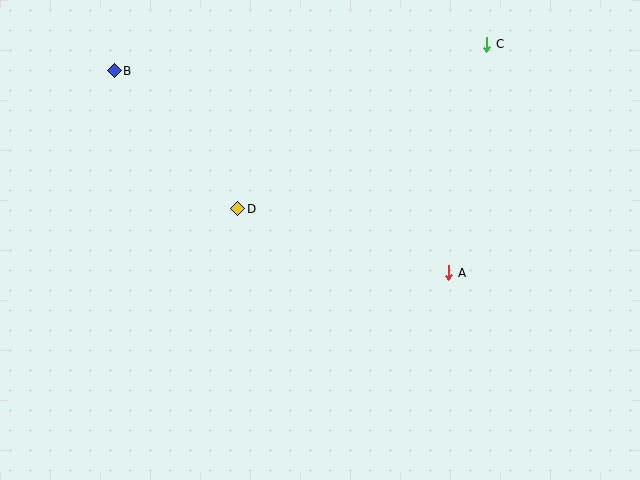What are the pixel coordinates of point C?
Point C is at (487, 44).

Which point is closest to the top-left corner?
Point B is closest to the top-left corner.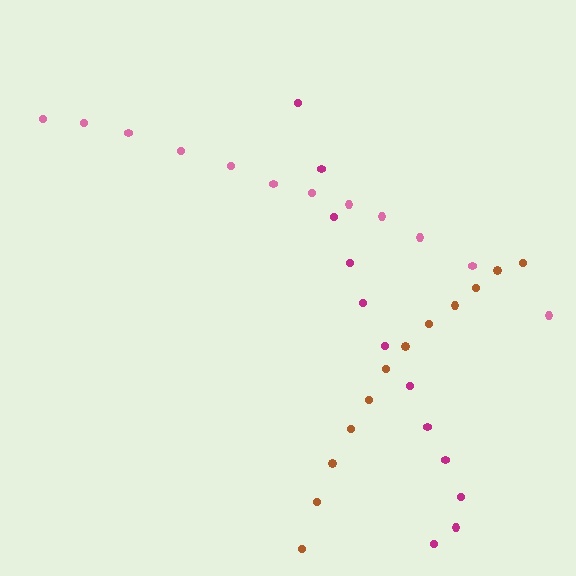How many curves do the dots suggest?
There are 3 distinct paths.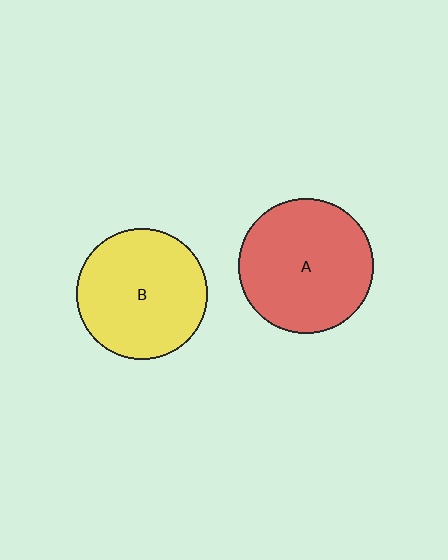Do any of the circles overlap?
No, none of the circles overlap.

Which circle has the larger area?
Circle A (red).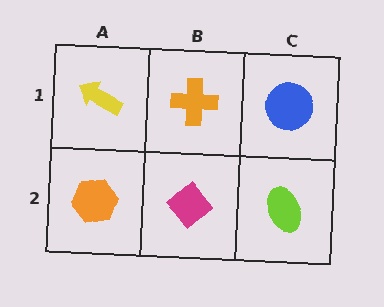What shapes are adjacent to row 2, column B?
An orange cross (row 1, column B), an orange hexagon (row 2, column A), a lime ellipse (row 2, column C).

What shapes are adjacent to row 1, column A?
An orange hexagon (row 2, column A), an orange cross (row 1, column B).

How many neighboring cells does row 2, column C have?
2.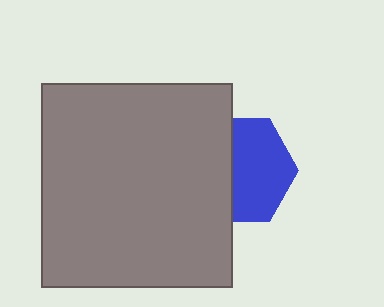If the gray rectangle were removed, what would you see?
You would see the complete blue hexagon.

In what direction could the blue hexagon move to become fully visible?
The blue hexagon could move right. That would shift it out from behind the gray rectangle entirely.